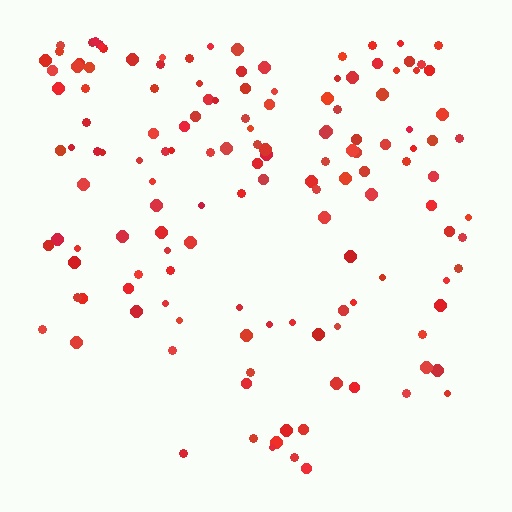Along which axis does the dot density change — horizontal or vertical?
Vertical.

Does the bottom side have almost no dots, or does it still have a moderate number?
Still a moderate number, just noticeably fewer than the top.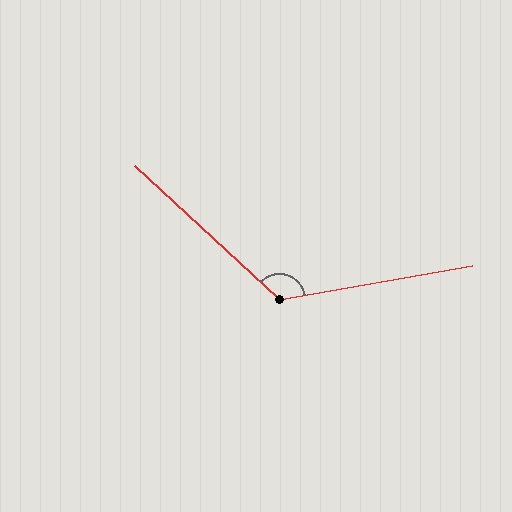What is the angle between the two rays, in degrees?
Approximately 127 degrees.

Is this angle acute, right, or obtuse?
It is obtuse.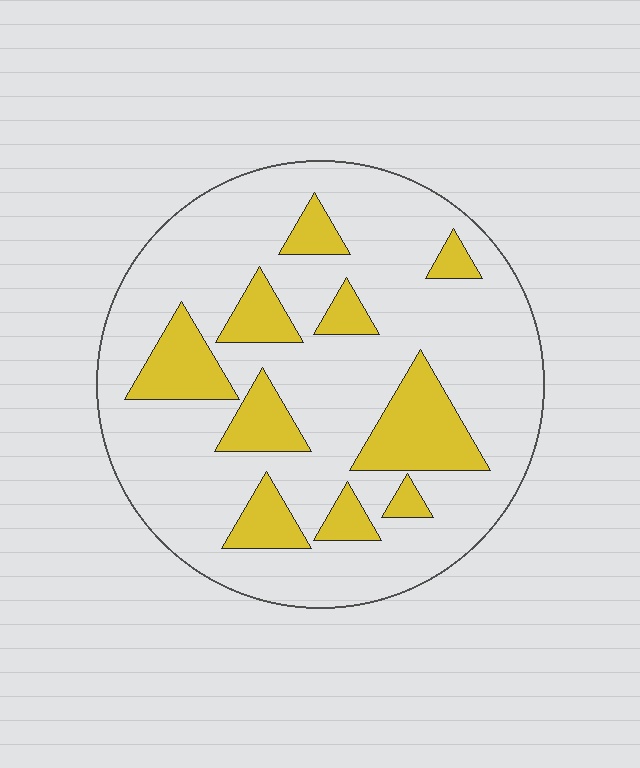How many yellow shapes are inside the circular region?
10.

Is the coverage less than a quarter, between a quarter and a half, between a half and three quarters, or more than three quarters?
Less than a quarter.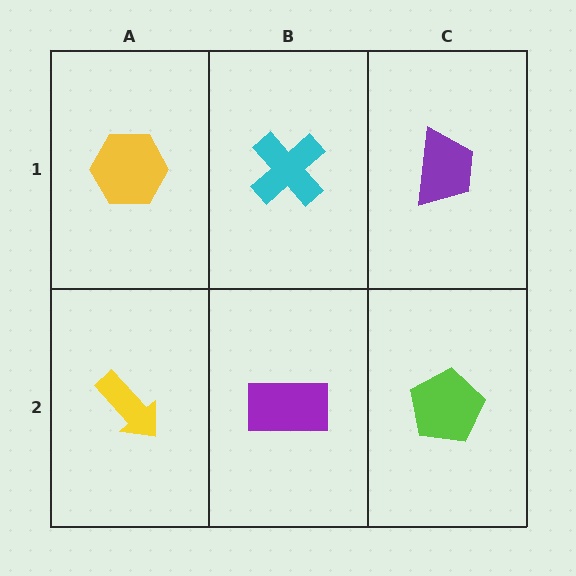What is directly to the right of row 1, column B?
A purple trapezoid.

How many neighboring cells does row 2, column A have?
2.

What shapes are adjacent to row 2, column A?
A yellow hexagon (row 1, column A), a purple rectangle (row 2, column B).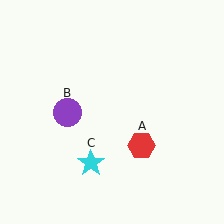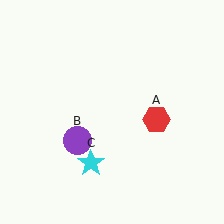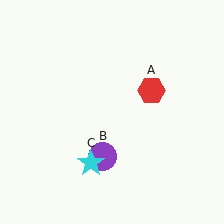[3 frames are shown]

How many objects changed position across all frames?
2 objects changed position: red hexagon (object A), purple circle (object B).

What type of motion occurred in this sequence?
The red hexagon (object A), purple circle (object B) rotated counterclockwise around the center of the scene.